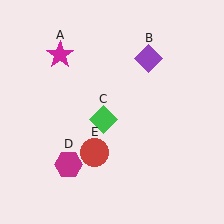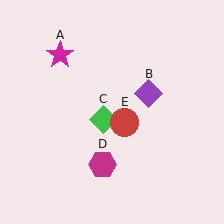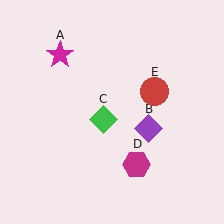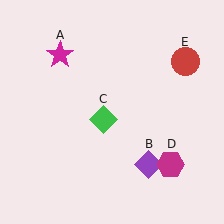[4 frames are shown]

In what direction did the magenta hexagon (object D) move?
The magenta hexagon (object D) moved right.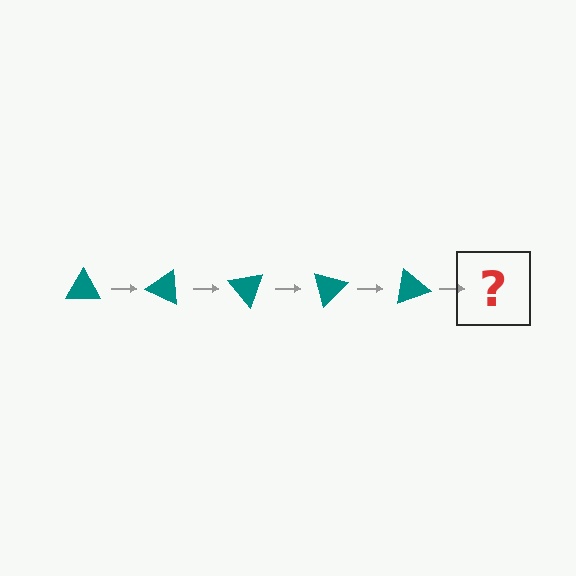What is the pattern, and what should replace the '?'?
The pattern is that the triangle rotates 25 degrees each step. The '?' should be a teal triangle rotated 125 degrees.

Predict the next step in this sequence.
The next step is a teal triangle rotated 125 degrees.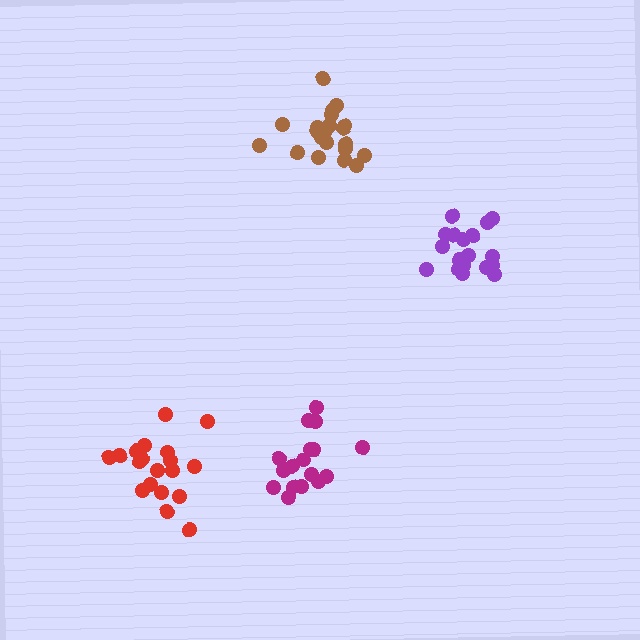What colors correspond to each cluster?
The clusters are colored: brown, purple, magenta, red.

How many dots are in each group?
Group 1: 21 dots, Group 2: 18 dots, Group 3: 17 dots, Group 4: 19 dots (75 total).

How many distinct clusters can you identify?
There are 4 distinct clusters.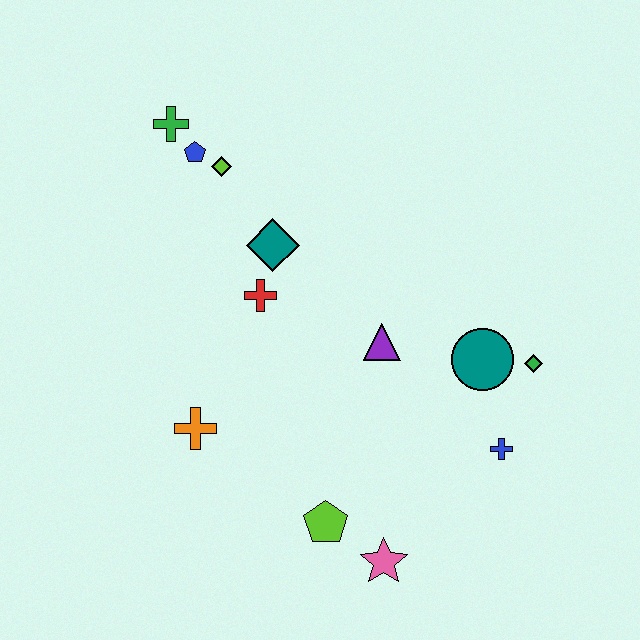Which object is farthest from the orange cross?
The green diamond is farthest from the orange cross.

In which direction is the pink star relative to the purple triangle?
The pink star is below the purple triangle.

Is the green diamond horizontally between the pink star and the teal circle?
No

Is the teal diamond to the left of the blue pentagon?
No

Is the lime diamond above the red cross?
Yes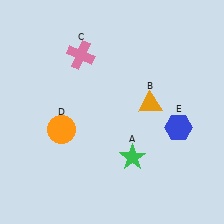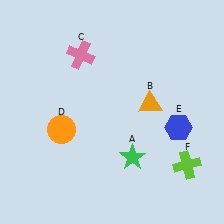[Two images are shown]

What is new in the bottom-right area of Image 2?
A lime cross (F) was added in the bottom-right area of Image 2.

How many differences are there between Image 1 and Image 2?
There is 1 difference between the two images.